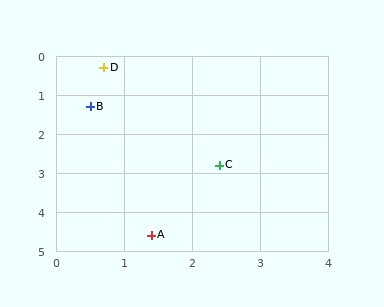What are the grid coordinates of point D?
Point D is at approximately (0.7, 0.3).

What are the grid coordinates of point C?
Point C is at approximately (2.4, 2.8).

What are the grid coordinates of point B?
Point B is at approximately (0.5, 1.3).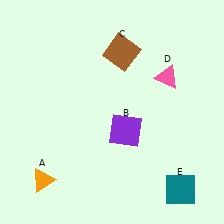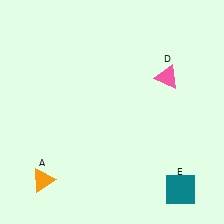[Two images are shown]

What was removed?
The brown square (C), the purple square (B) were removed in Image 2.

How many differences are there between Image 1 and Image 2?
There are 2 differences between the two images.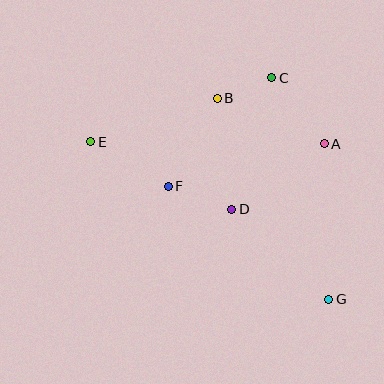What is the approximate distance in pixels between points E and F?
The distance between E and F is approximately 89 pixels.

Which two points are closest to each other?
Points B and C are closest to each other.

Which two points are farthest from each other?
Points E and G are farthest from each other.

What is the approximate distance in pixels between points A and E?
The distance between A and E is approximately 233 pixels.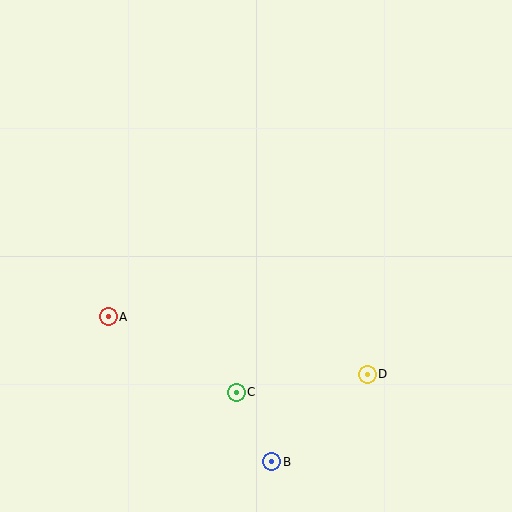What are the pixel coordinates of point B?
Point B is at (272, 462).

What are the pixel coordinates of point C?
Point C is at (236, 392).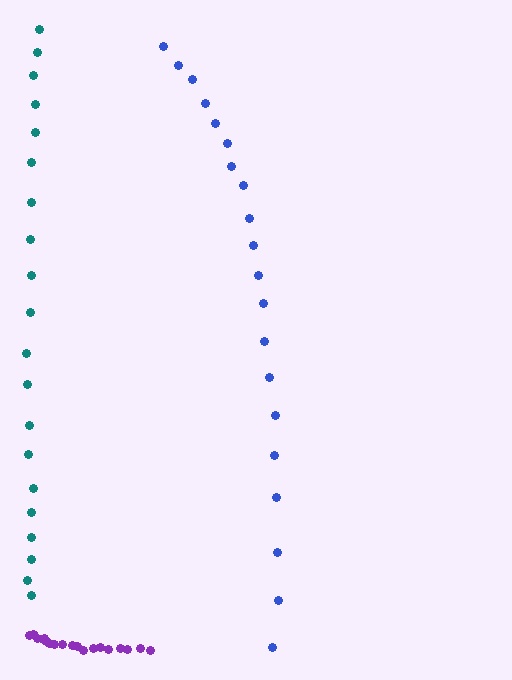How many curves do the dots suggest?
There are 3 distinct paths.